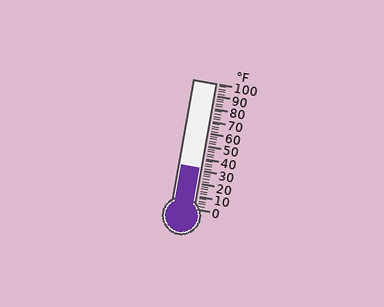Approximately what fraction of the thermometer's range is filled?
The thermometer is filled to approximately 30% of its range.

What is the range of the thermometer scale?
The thermometer scale ranges from 0°F to 100°F.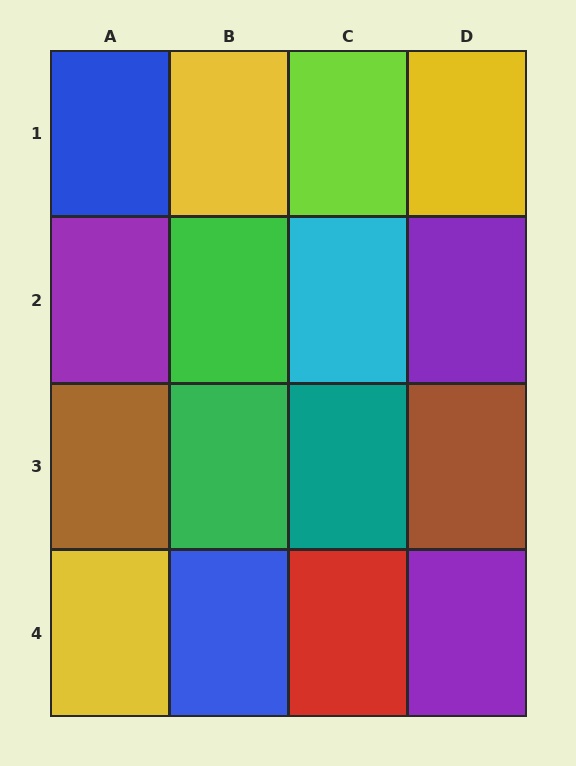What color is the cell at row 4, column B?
Blue.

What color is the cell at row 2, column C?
Cyan.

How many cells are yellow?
3 cells are yellow.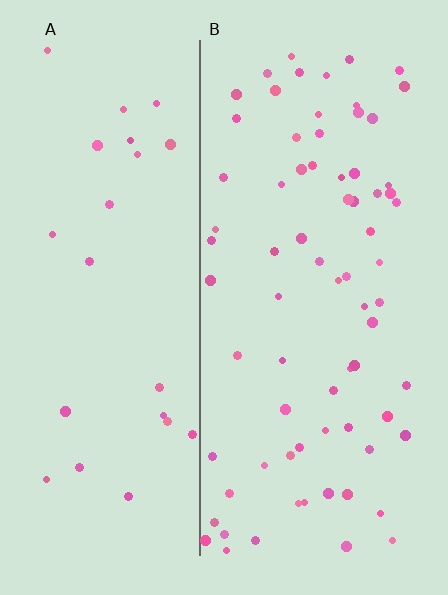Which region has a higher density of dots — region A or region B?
B (the right).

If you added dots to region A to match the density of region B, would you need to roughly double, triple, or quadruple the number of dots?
Approximately triple.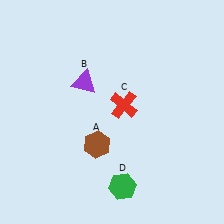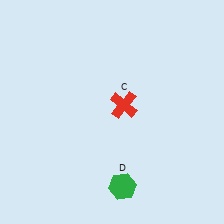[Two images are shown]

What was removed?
The purple triangle (B), the brown hexagon (A) were removed in Image 2.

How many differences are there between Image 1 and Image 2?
There are 2 differences between the two images.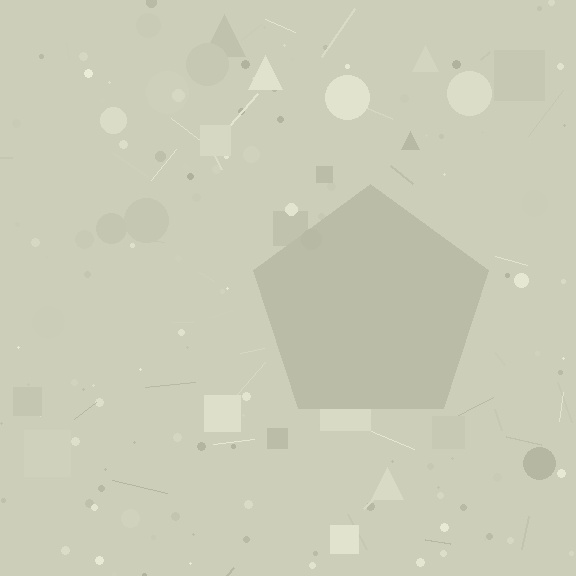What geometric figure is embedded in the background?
A pentagon is embedded in the background.